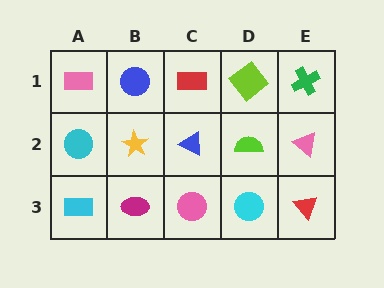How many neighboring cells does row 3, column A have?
2.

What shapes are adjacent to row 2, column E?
A green cross (row 1, column E), a red triangle (row 3, column E), a lime semicircle (row 2, column D).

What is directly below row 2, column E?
A red triangle.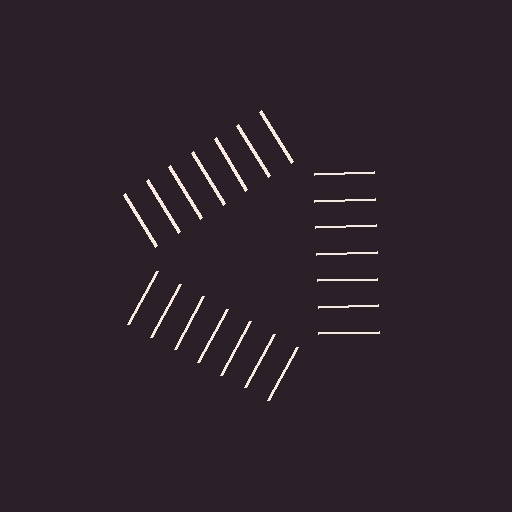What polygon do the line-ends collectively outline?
An illusory triangle — the line segments terminate on its edges but no continuous stroke is drawn.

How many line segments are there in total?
21 — 7 along each of the 3 edges.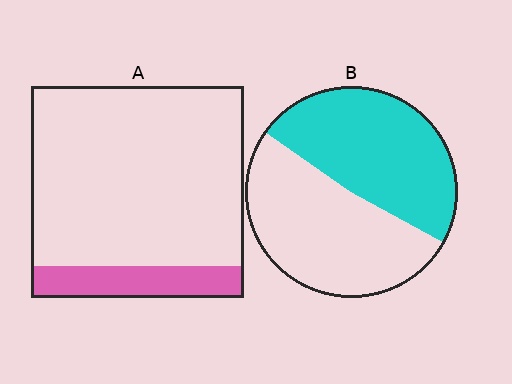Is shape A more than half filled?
No.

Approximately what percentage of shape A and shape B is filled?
A is approximately 15% and B is approximately 50%.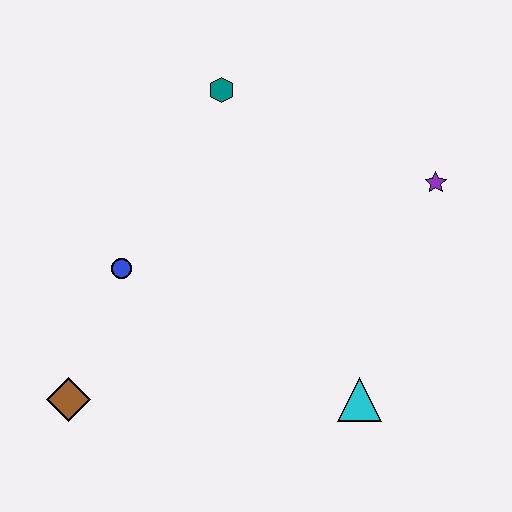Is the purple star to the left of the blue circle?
No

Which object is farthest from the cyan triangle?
The teal hexagon is farthest from the cyan triangle.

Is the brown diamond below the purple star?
Yes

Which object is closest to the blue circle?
The brown diamond is closest to the blue circle.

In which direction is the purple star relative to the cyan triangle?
The purple star is above the cyan triangle.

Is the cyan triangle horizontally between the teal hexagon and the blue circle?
No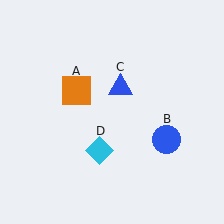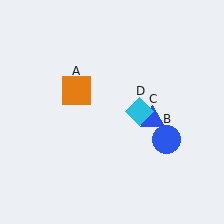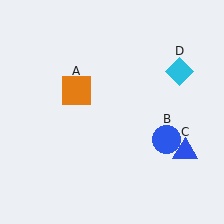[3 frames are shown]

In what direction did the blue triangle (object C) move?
The blue triangle (object C) moved down and to the right.